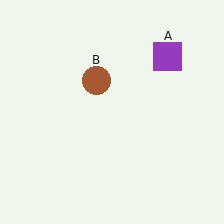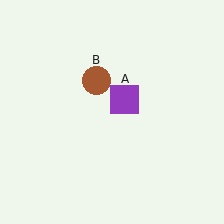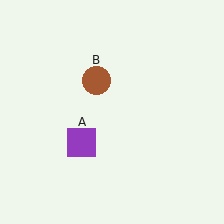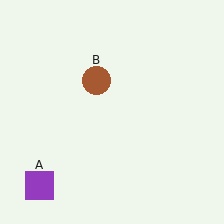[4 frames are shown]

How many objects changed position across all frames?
1 object changed position: purple square (object A).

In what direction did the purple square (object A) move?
The purple square (object A) moved down and to the left.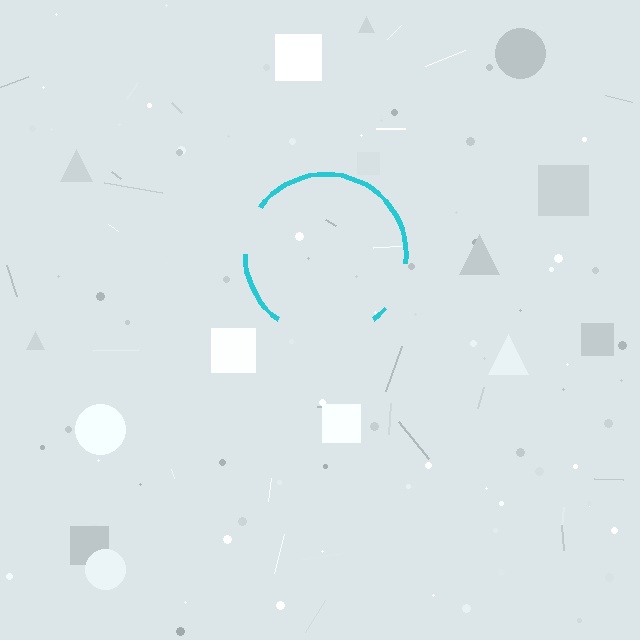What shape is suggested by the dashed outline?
The dashed outline suggests a circle.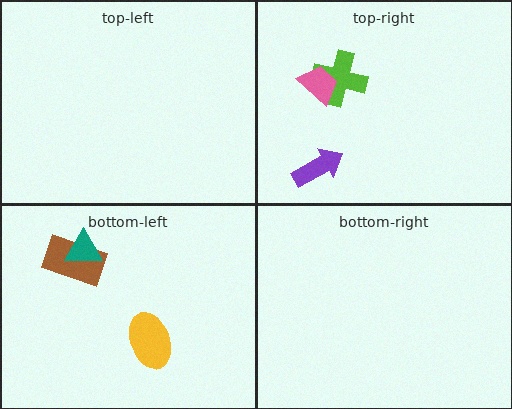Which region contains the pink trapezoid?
The top-right region.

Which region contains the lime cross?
The top-right region.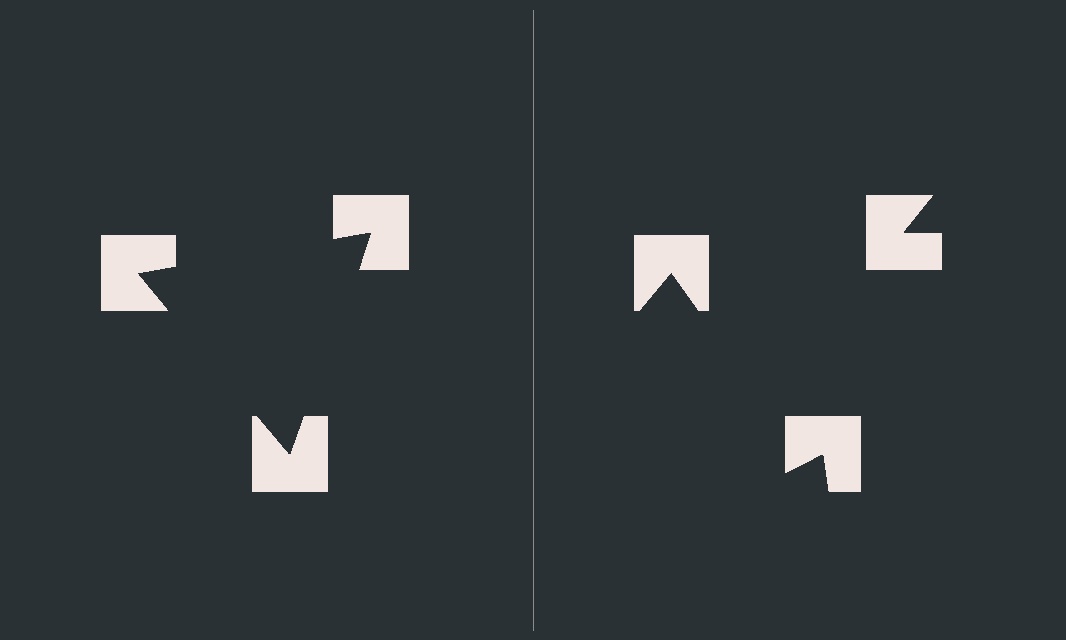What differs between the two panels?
The notched squares are positioned identically on both sides; only the wedge orientations differ. On the left they align to a triangle; on the right they are misaligned.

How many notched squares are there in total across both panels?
6 — 3 on each side.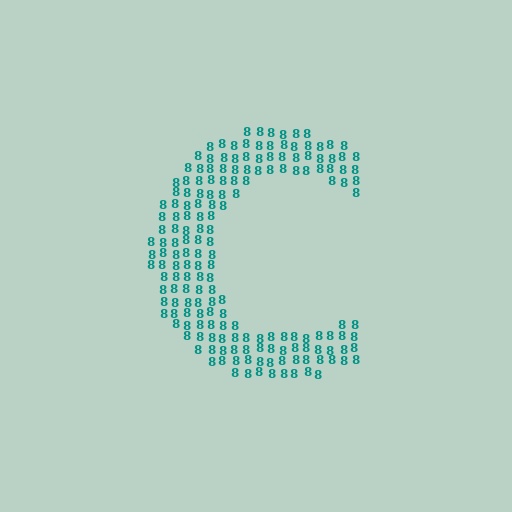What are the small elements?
The small elements are digit 8's.